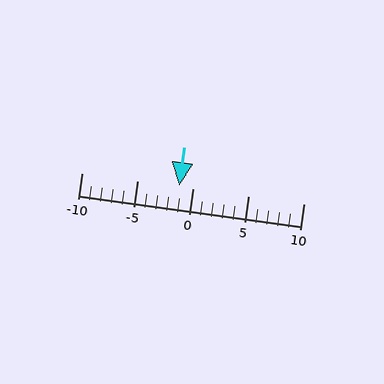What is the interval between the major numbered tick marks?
The major tick marks are spaced 5 units apart.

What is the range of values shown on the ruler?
The ruler shows values from -10 to 10.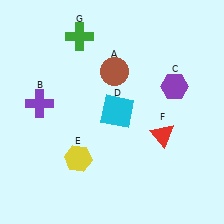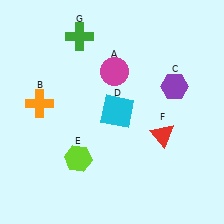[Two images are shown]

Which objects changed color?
A changed from brown to magenta. B changed from purple to orange. E changed from yellow to lime.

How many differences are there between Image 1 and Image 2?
There are 3 differences between the two images.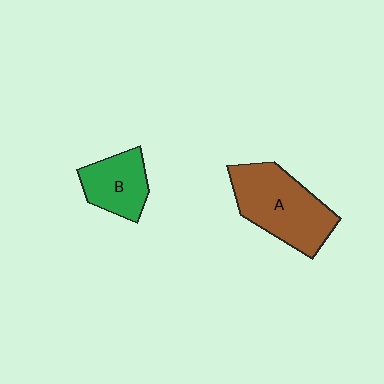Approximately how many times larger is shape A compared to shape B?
Approximately 1.7 times.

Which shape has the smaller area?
Shape B (green).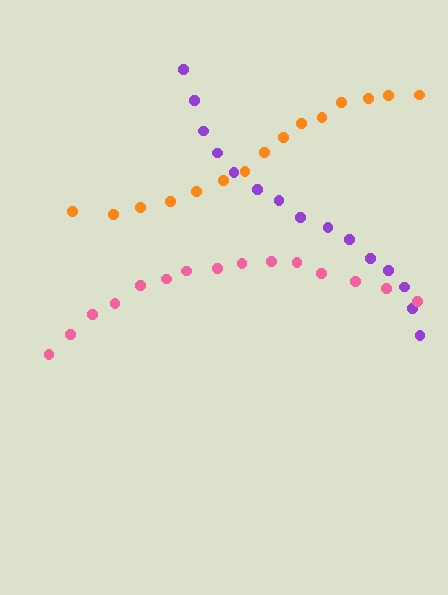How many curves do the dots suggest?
There are 3 distinct paths.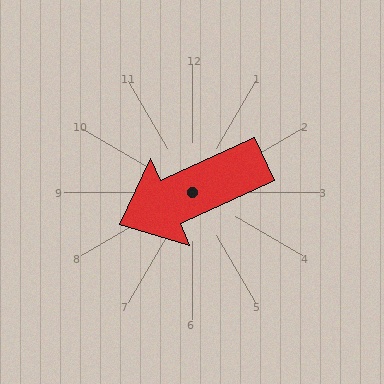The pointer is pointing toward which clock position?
Roughly 8 o'clock.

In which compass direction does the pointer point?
Southwest.